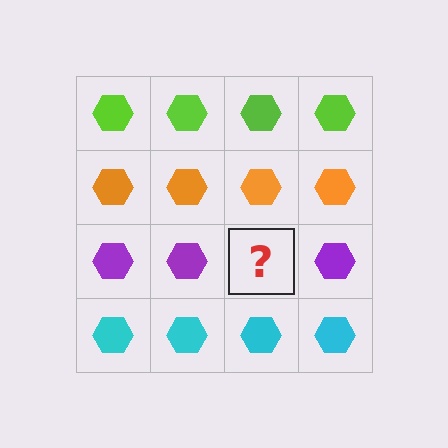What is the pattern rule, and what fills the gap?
The rule is that each row has a consistent color. The gap should be filled with a purple hexagon.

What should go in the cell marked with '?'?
The missing cell should contain a purple hexagon.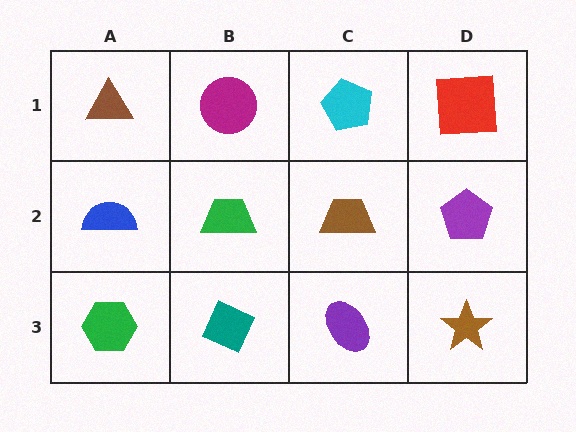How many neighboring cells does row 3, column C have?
3.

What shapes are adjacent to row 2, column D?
A red square (row 1, column D), a brown star (row 3, column D), a brown trapezoid (row 2, column C).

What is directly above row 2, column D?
A red square.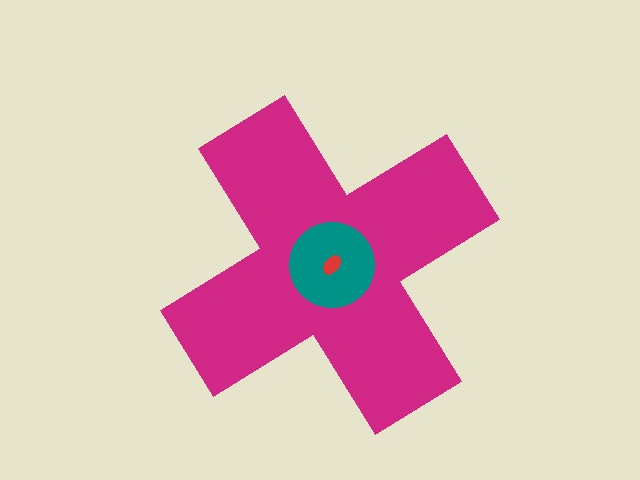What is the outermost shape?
The magenta cross.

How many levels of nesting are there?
3.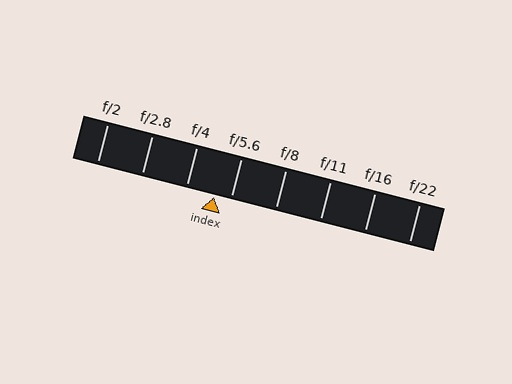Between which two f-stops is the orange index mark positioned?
The index mark is between f/4 and f/5.6.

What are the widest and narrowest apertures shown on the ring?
The widest aperture shown is f/2 and the narrowest is f/22.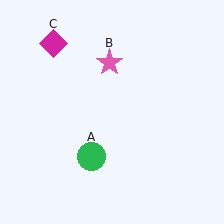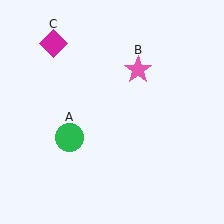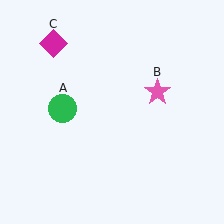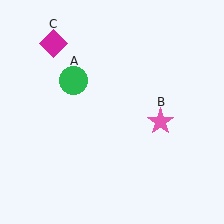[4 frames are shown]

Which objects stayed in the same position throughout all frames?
Magenta diamond (object C) remained stationary.